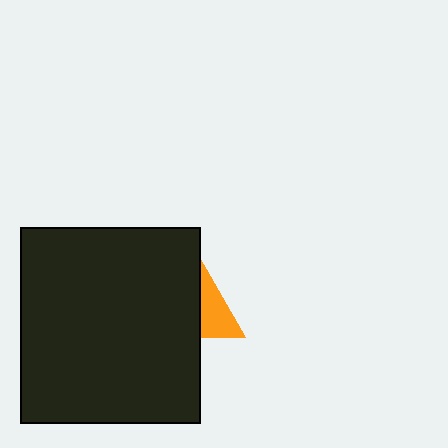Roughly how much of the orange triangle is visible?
A small part of it is visible (roughly 33%).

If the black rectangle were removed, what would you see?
You would see the complete orange triangle.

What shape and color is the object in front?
The object in front is a black rectangle.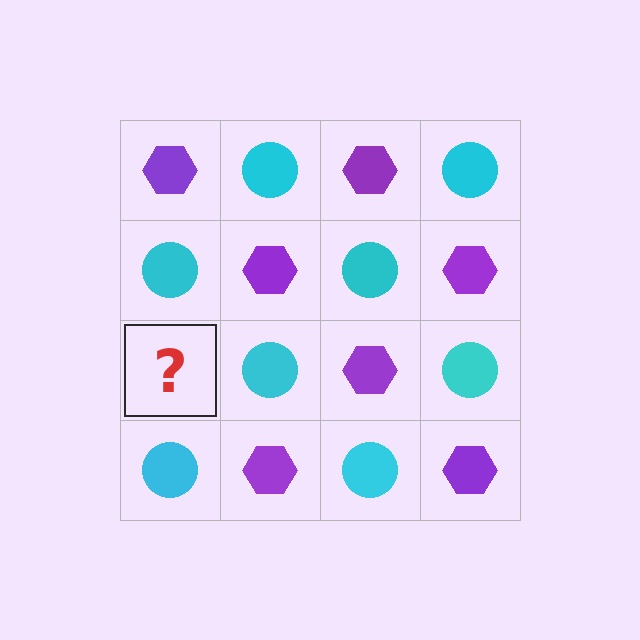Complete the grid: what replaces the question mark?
The question mark should be replaced with a purple hexagon.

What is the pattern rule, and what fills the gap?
The rule is that it alternates purple hexagon and cyan circle in a checkerboard pattern. The gap should be filled with a purple hexagon.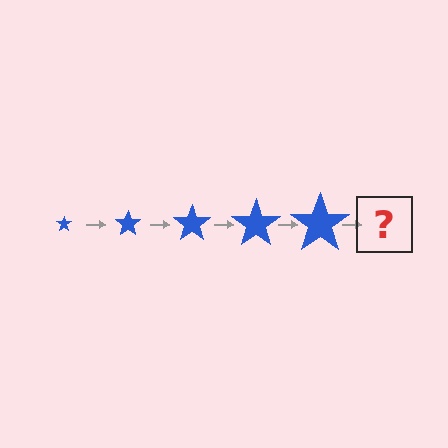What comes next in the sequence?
The next element should be a blue star, larger than the previous one.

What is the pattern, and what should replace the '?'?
The pattern is that the star gets progressively larger each step. The '?' should be a blue star, larger than the previous one.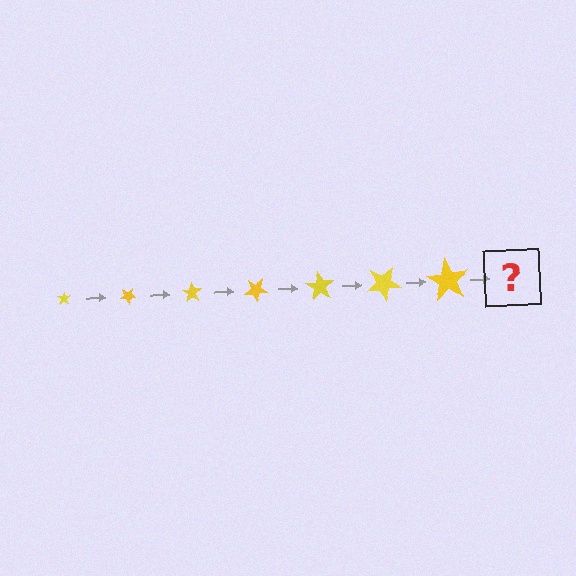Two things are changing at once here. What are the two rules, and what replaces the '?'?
The two rules are that the star grows larger each step and it rotates 35 degrees each step. The '?' should be a star, larger than the previous one and rotated 245 degrees from the start.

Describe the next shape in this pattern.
It should be a star, larger than the previous one and rotated 245 degrees from the start.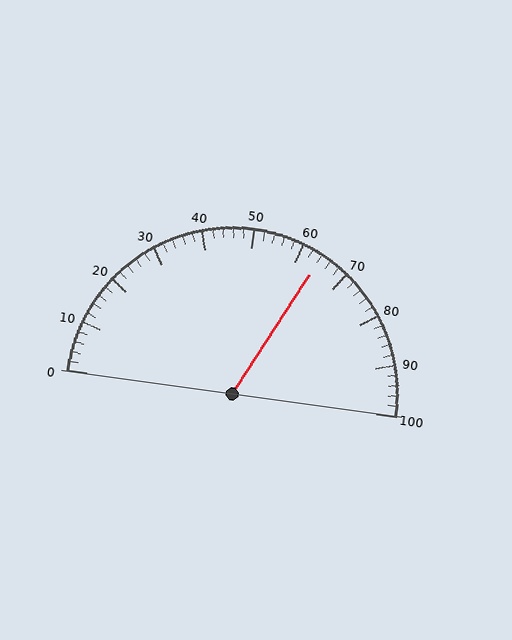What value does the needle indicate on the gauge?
The needle indicates approximately 64.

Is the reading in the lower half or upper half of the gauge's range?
The reading is in the upper half of the range (0 to 100).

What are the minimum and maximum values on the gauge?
The gauge ranges from 0 to 100.